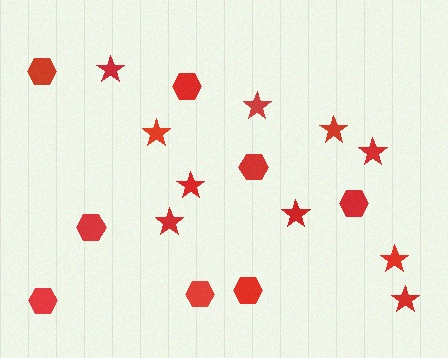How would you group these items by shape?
There are 2 groups: one group of stars (10) and one group of hexagons (8).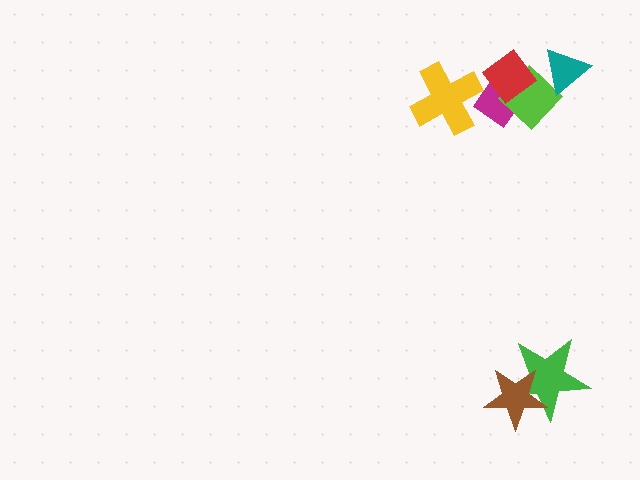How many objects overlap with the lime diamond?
3 objects overlap with the lime diamond.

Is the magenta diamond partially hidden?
Yes, it is partially covered by another shape.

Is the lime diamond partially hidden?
Yes, it is partially covered by another shape.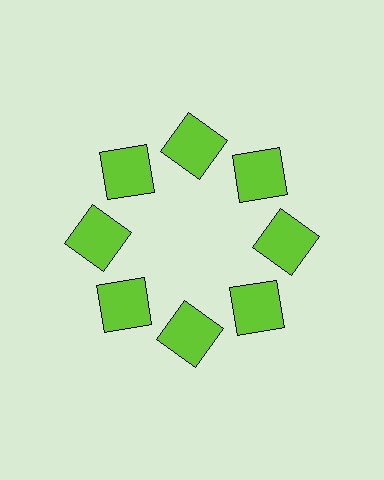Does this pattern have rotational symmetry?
Yes, this pattern has 8-fold rotational symmetry. It looks the same after rotating 45 degrees around the center.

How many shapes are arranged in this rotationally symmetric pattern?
There are 8 shapes, arranged in 8 groups of 1.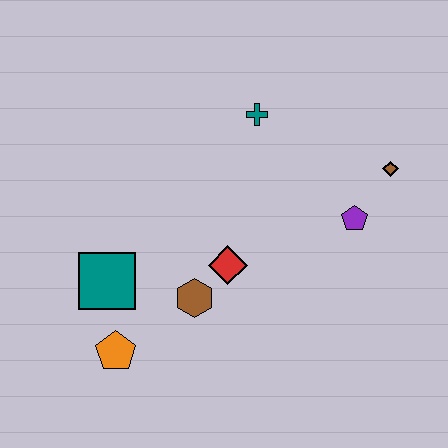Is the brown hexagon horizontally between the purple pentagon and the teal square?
Yes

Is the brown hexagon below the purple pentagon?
Yes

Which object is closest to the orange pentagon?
The teal square is closest to the orange pentagon.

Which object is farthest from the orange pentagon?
The brown diamond is farthest from the orange pentagon.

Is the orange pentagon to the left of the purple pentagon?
Yes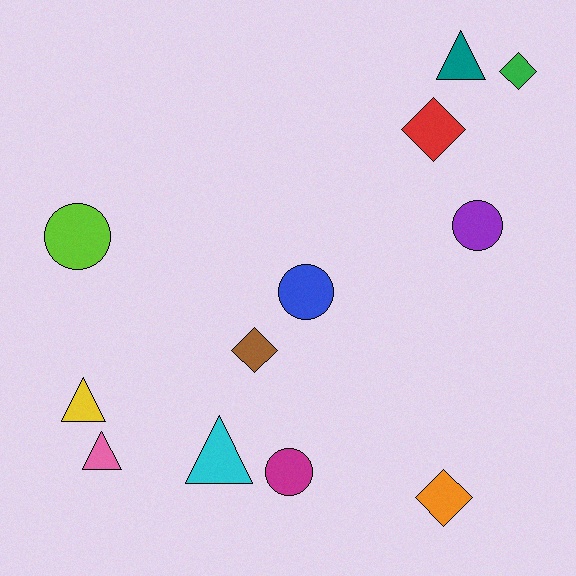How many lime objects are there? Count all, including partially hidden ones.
There is 1 lime object.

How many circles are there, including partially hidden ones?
There are 4 circles.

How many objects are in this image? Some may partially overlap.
There are 12 objects.